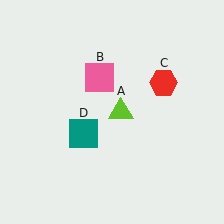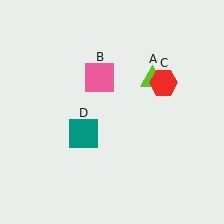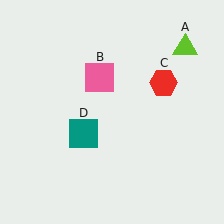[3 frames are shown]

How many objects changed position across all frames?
1 object changed position: lime triangle (object A).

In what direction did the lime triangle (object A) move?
The lime triangle (object A) moved up and to the right.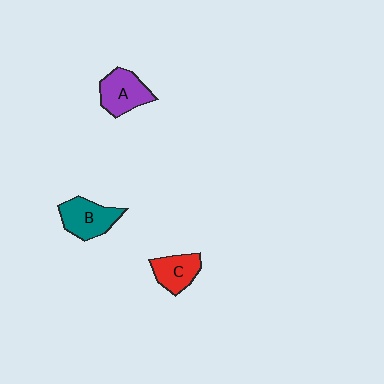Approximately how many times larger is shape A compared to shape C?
Approximately 1.2 times.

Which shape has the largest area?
Shape B (teal).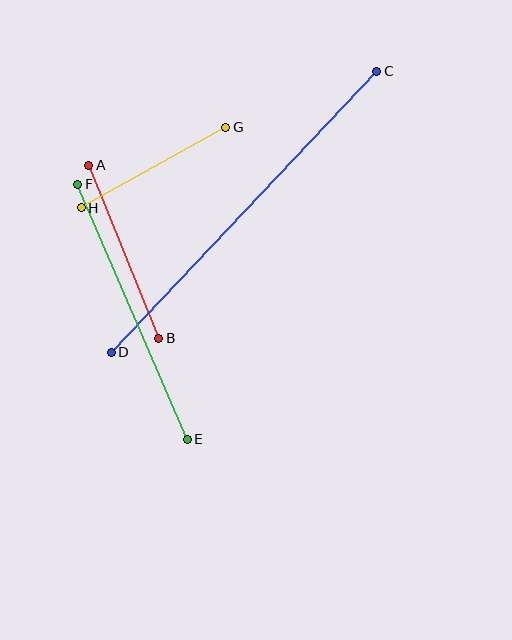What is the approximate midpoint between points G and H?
The midpoint is at approximately (154, 167) pixels.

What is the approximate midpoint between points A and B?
The midpoint is at approximately (124, 252) pixels.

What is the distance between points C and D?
The distance is approximately 387 pixels.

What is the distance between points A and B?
The distance is approximately 187 pixels.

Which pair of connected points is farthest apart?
Points C and D are farthest apart.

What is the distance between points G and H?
The distance is approximately 165 pixels.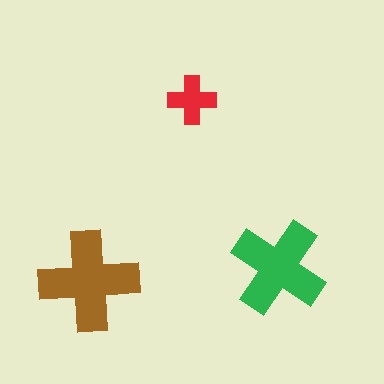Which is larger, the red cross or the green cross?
The green one.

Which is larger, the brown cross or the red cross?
The brown one.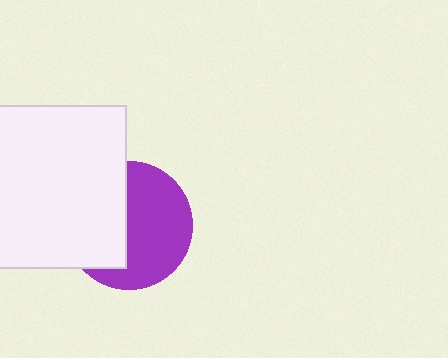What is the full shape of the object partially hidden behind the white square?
The partially hidden object is a purple circle.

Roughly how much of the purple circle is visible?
About half of it is visible (roughly 56%).